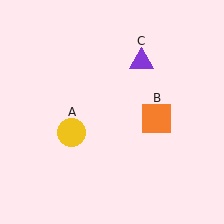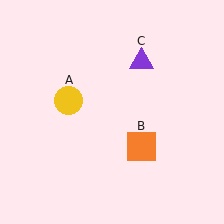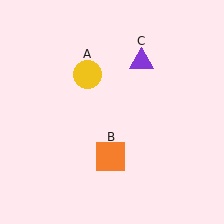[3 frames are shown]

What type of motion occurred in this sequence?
The yellow circle (object A), orange square (object B) rotated clockwise around the center of the scene.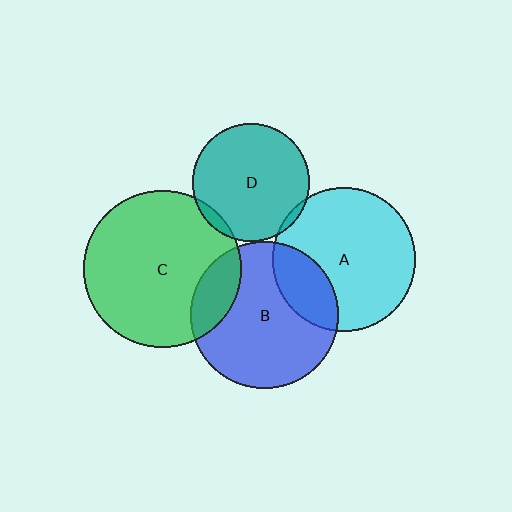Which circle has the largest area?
Circle C (green).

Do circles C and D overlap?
Yes.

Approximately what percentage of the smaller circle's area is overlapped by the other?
Approximately 5%.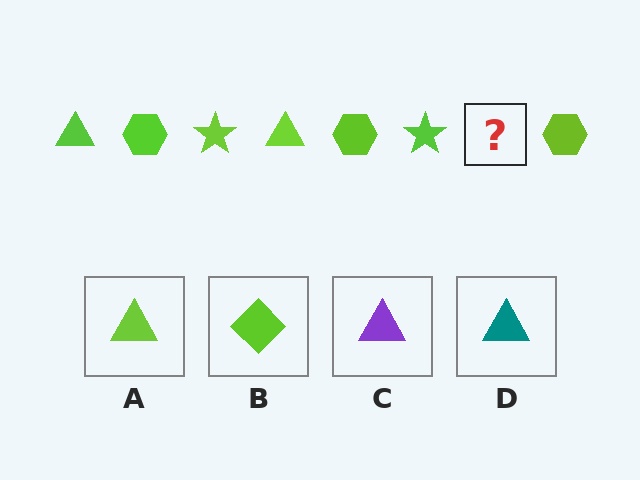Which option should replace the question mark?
Option A.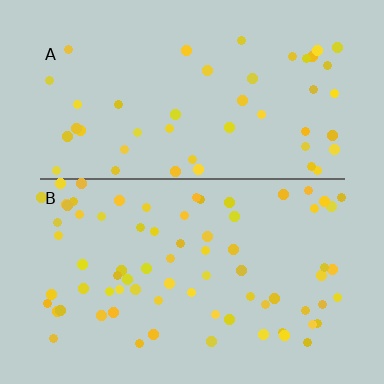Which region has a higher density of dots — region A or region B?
B (the bottom).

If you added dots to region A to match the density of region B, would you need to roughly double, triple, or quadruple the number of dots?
Approximately double.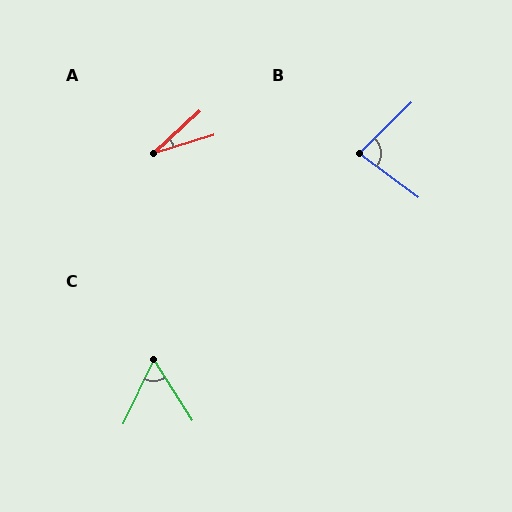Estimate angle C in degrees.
Approximately 58 degrees.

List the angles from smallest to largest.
A (26°), C (58°), B (81°).